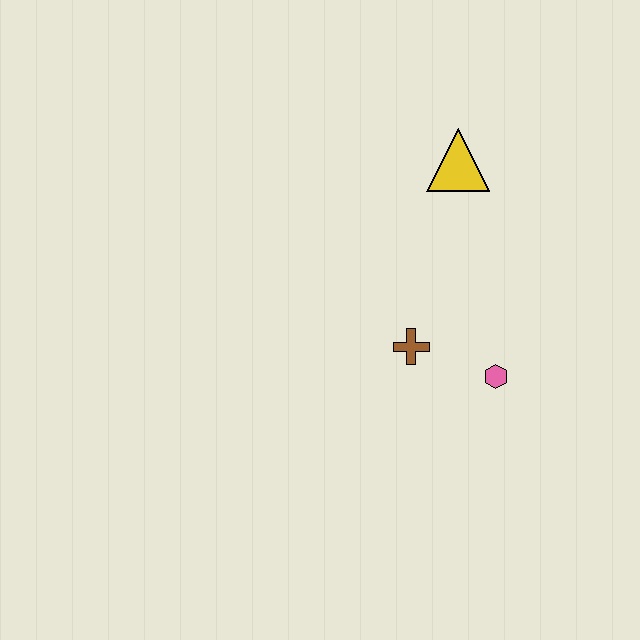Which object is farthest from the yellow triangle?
The pink hexagon is farthest from the yellow triangle.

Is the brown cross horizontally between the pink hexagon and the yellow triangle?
No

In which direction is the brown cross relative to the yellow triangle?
The brown cross is below the yellow triangle.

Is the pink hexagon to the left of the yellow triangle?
No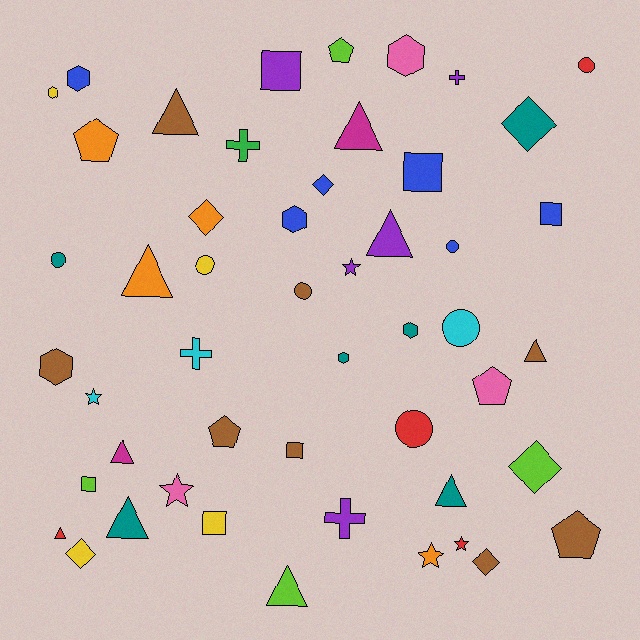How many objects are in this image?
There are 50 objects.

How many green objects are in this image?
There is 1 green object.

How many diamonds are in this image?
There are 6 diamonds.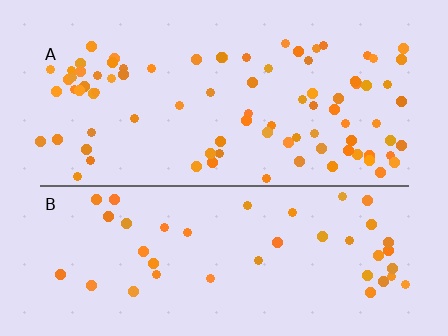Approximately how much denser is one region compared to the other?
Approximately 2.0× — region A over region B.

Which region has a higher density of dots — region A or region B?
A (the top).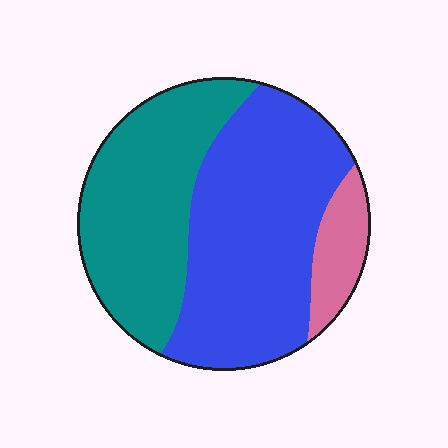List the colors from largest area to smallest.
From largest to smallest: blue, teal, pink.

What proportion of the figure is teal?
Teal takes up about three eighths (3/8) of the figure.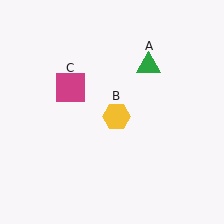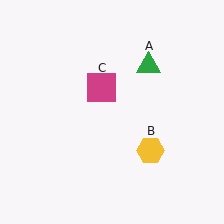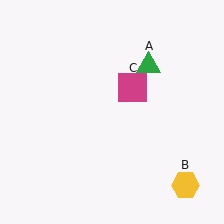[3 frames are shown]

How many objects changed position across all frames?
2 objects changed position: yellow hexagon (object B), magenta square (object C).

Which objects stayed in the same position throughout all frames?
Green triangle (object A) remained stationary.